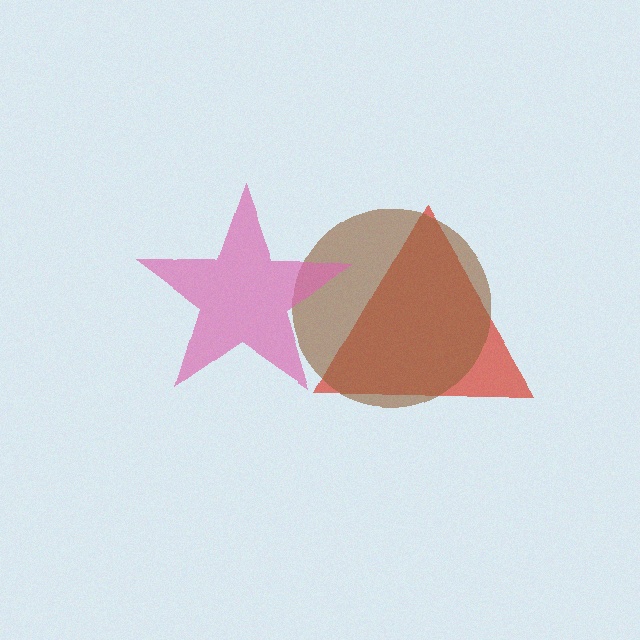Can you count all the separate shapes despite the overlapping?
Yes, there are 3 separate shapes.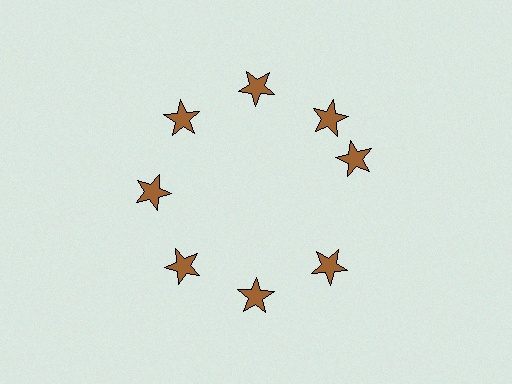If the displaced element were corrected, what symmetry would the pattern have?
It would have 8-fold rotational symmetry — the pattern would map onto itself every 45 degrees.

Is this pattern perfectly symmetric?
No. The 8 brown stars are arranged in a ring, but one element near the 3 o'clock position is rotated out of alignment along the ring, breaking the 8-fold rotational symmetry.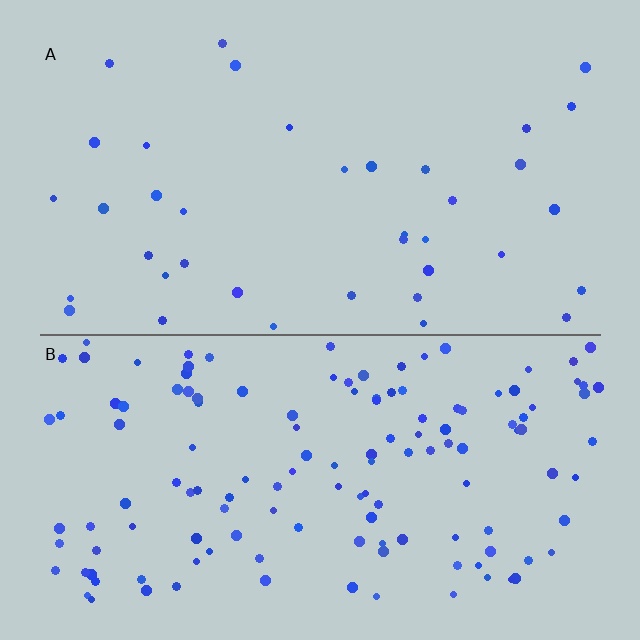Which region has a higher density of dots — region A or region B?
B (the bottom).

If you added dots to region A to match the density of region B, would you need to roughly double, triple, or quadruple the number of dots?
Approximately quadruple.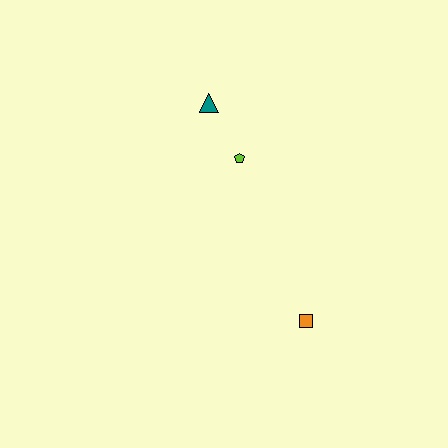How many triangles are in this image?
There is 1 triangle.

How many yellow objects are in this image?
There are no yellow objects.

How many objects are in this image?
There are 3 objects.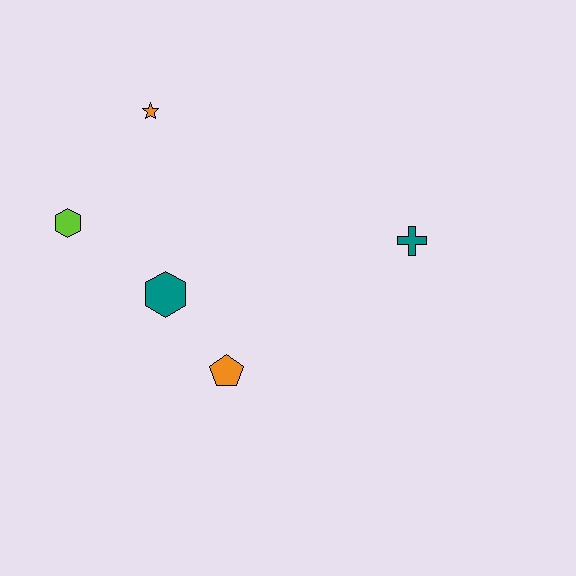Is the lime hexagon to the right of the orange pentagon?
No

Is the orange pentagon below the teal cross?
Yes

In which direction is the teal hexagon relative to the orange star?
The teal hexagon is below the orange star.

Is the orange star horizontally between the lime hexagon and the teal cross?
Yes